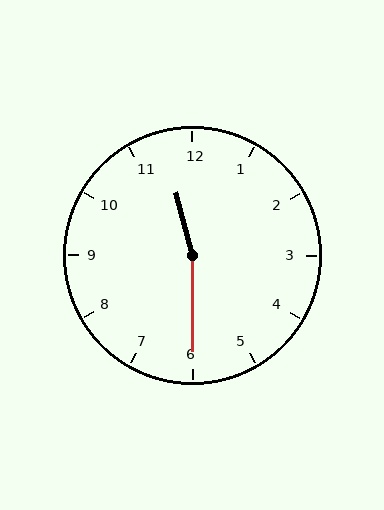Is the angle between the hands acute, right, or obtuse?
It is obtuse.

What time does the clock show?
11:30.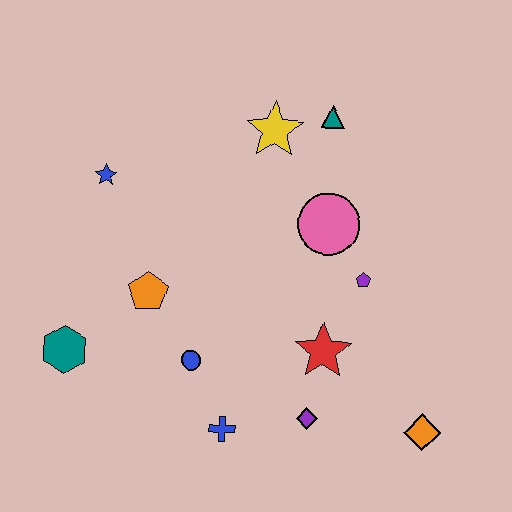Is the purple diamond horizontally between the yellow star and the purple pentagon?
Yes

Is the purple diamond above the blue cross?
Yes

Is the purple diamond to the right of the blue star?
Yes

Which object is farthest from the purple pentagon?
The teal hexagon is farthest from the purple pentagon.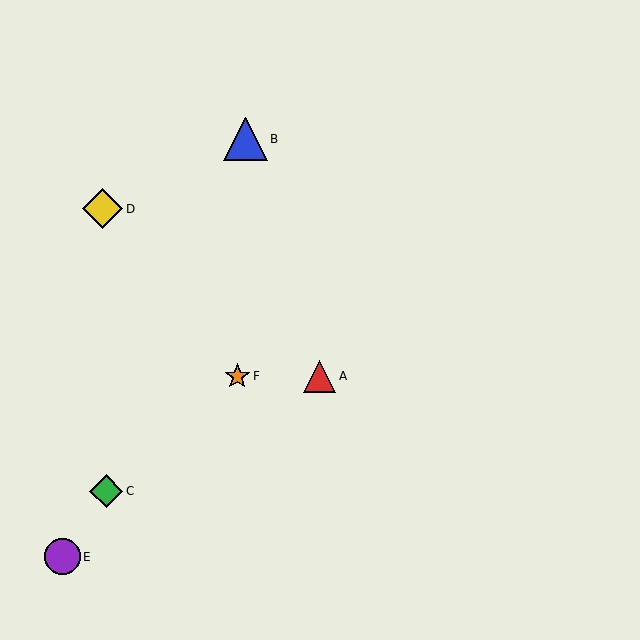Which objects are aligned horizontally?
Objects A, F are aligned horizontally.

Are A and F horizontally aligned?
Yes, both are at y≈376.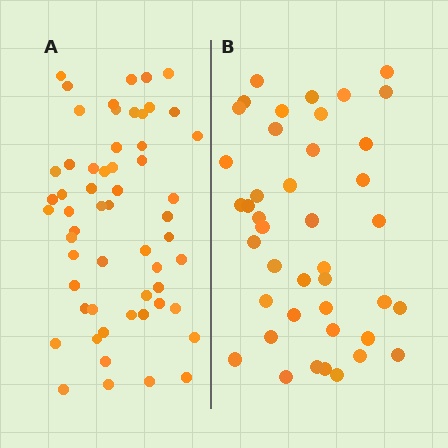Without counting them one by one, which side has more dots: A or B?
Region A (the left region) has more dots.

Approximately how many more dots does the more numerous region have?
Region A has approximately 15 more dots than region B.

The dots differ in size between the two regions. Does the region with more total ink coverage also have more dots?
No. Region B has more total ink coverage because its dots are larger, but region A actually contains more individual dots. Total area can be misleading — the number of items is what matters here.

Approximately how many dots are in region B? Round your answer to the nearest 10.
About 40 dots. (The exact count is 42, which rounds to 40.)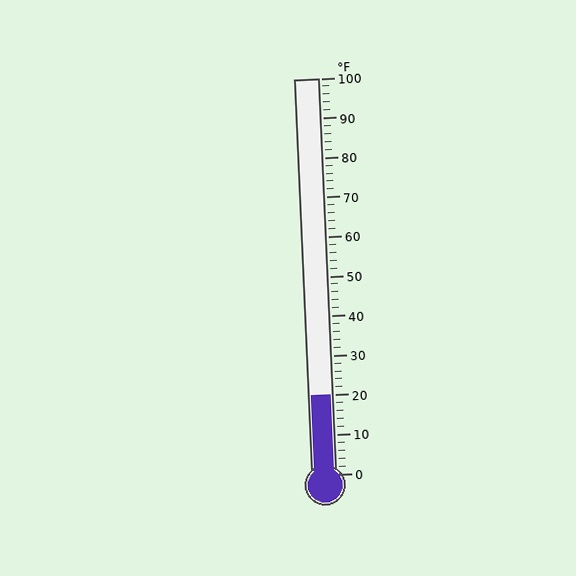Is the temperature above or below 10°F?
The temperature is above 10°F.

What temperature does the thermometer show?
The thermometer shows approximately 20°F.